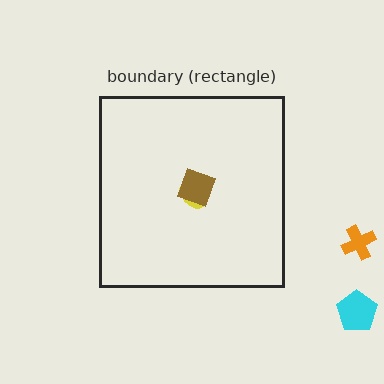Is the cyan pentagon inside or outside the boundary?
Outside.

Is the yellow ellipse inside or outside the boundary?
Inside.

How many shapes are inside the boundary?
2 inside, 2 outside.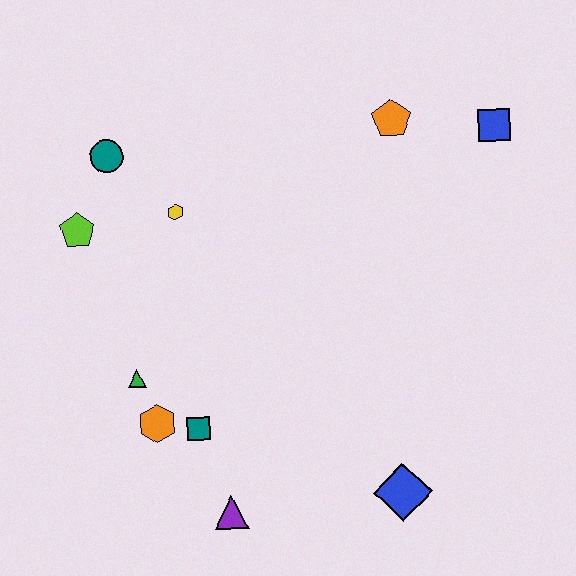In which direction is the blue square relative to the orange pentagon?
The blue square is to the right of the orange pentagon.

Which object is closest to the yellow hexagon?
The teal circle is closest to the yellow hexagon.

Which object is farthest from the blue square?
The purple triangle is farthest from the blue square.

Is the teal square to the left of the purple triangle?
Yes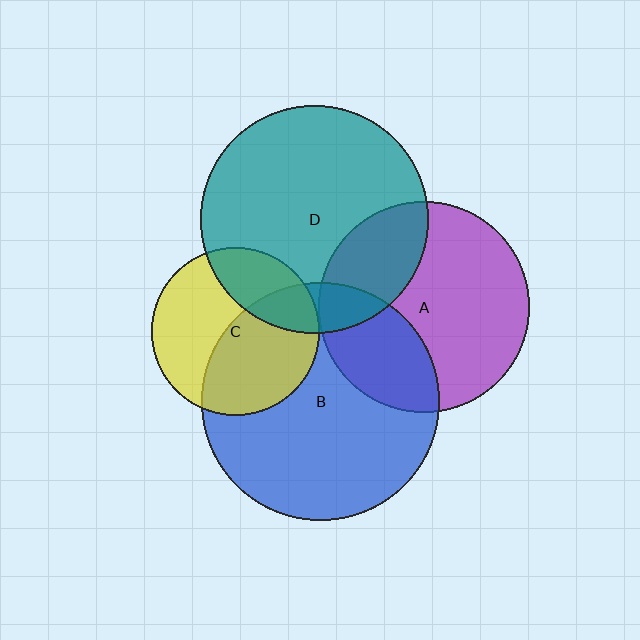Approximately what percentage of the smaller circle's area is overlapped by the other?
Approximately 25%.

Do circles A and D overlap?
Yes.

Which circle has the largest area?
Circle B (blue).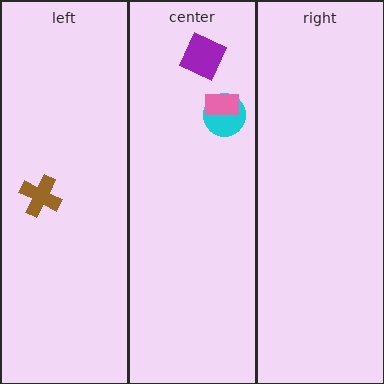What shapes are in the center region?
The purple square, the cyan circle, the pink rectangle.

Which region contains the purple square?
The center region.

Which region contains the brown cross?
The left region.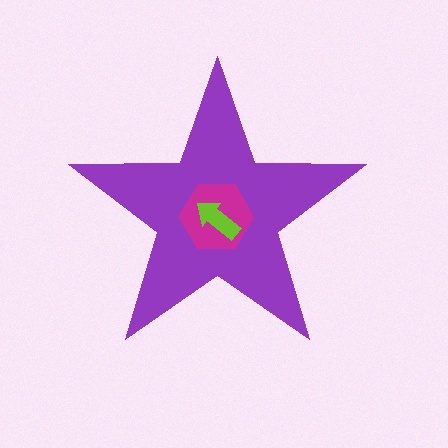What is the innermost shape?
The lime arrow.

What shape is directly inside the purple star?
The magenta hexagon.